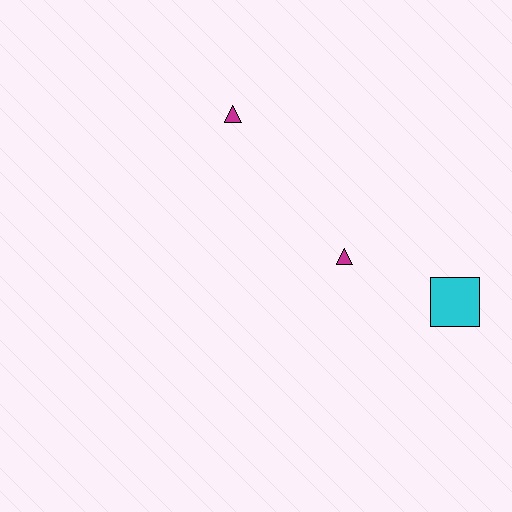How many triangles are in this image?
There are 2 triangles.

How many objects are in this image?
There are 3 objects.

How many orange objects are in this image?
There are no orange objects.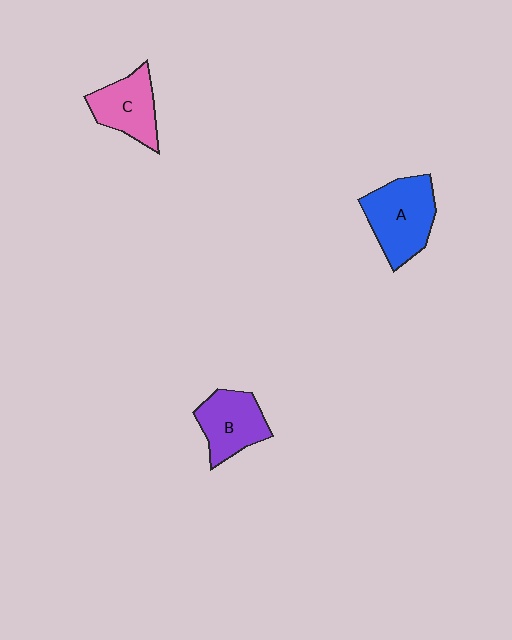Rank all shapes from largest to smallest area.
From largest to smallest: A (blue), B (purple), C (pink).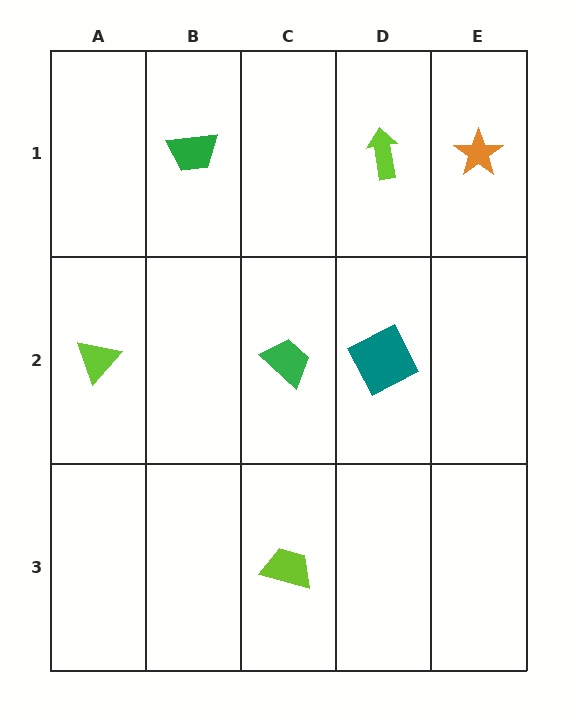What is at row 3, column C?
A lime trapezoid.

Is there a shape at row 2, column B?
No, that cell is empty.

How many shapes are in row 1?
3 shapes.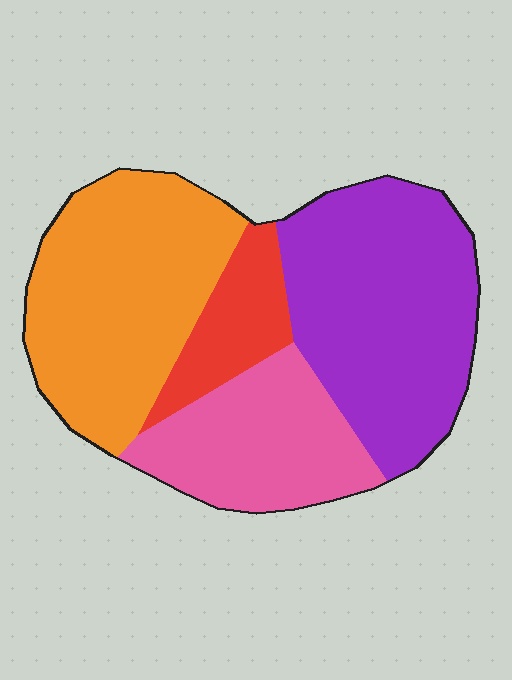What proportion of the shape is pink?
Pink takes up about one fifth (1/5) of the shape.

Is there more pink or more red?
Pink.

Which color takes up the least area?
Red, at roughly 10%.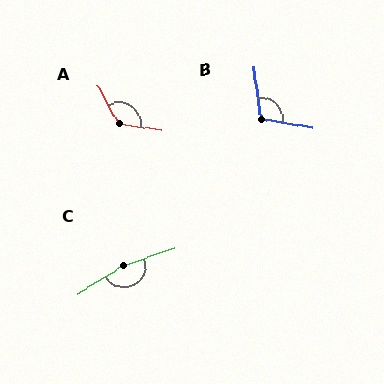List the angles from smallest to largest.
B (108°), A (127°), C (167°).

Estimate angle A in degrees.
Approximately 127 degrees.